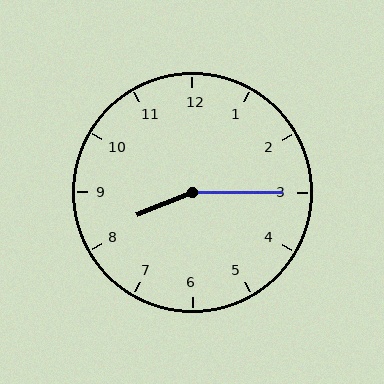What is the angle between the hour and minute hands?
Approximately 158 degrees.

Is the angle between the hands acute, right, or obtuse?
It is obtuse.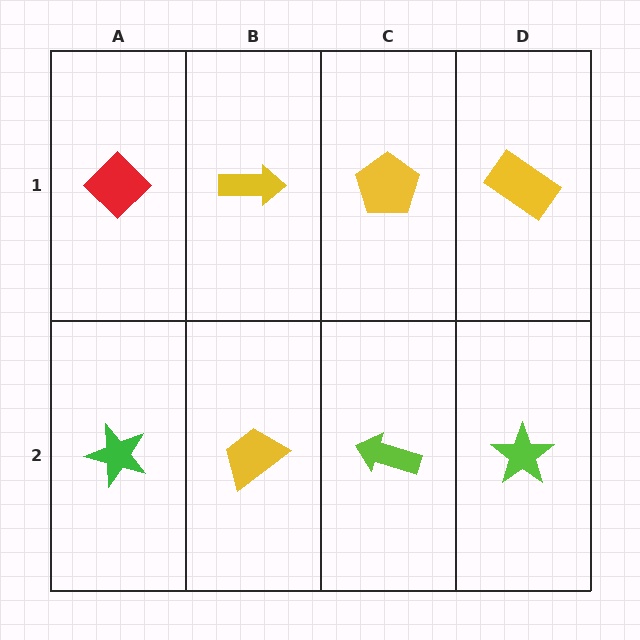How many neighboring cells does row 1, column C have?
3.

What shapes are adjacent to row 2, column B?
A yellow arrow (row 1, column B), a green star (row 2, column A), a lime arrow (row 2, column C).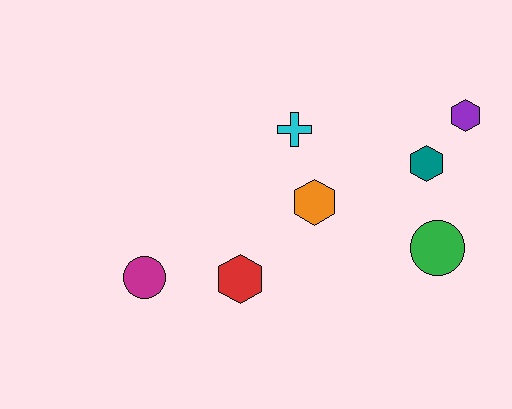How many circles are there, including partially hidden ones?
There are 2 circles.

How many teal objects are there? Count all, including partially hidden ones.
There is 1 teal object.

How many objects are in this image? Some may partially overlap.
There are 7 objects.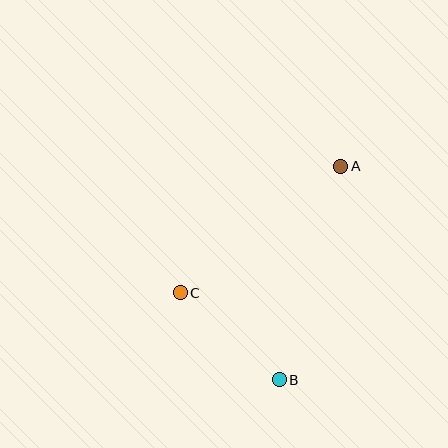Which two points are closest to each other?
Points B and C are closest to each other.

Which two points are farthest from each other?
Points A and B are farthest from each other.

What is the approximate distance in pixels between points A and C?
The distance between A and C is approximately 204 pixels.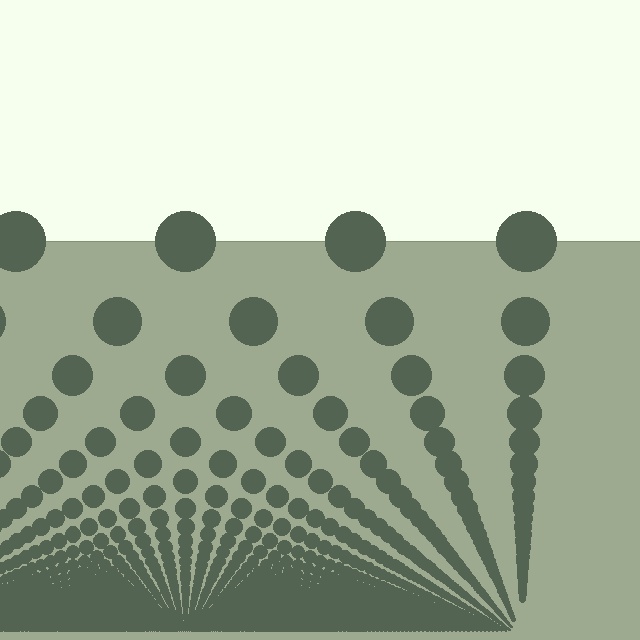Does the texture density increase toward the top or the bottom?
Density increases toward the bottom.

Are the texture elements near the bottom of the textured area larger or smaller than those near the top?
Smaller. The gradient is inverted — elements near the bottom are smaller and denser.